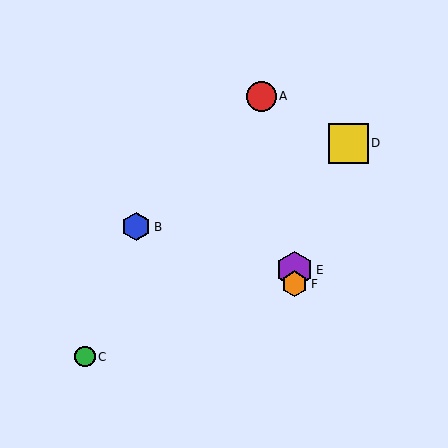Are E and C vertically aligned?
No, E is at x≈295 and C is at x≈85.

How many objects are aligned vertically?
2 objects (E, F) are aligned vertically.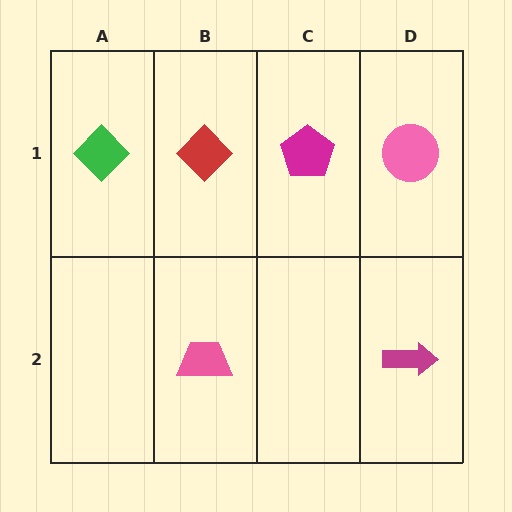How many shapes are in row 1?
4 shapes.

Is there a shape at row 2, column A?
No, that cell is empty.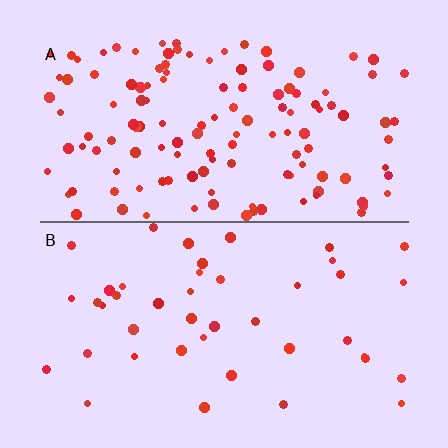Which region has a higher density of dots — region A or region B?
A (the top).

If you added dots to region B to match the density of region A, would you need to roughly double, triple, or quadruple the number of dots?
Approximately triple.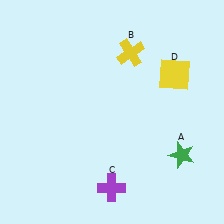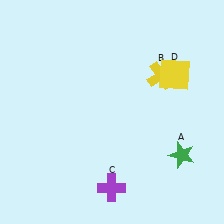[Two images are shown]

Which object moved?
The yellow cross (B) moved right.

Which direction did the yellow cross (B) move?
The yellow cross (B) moved right.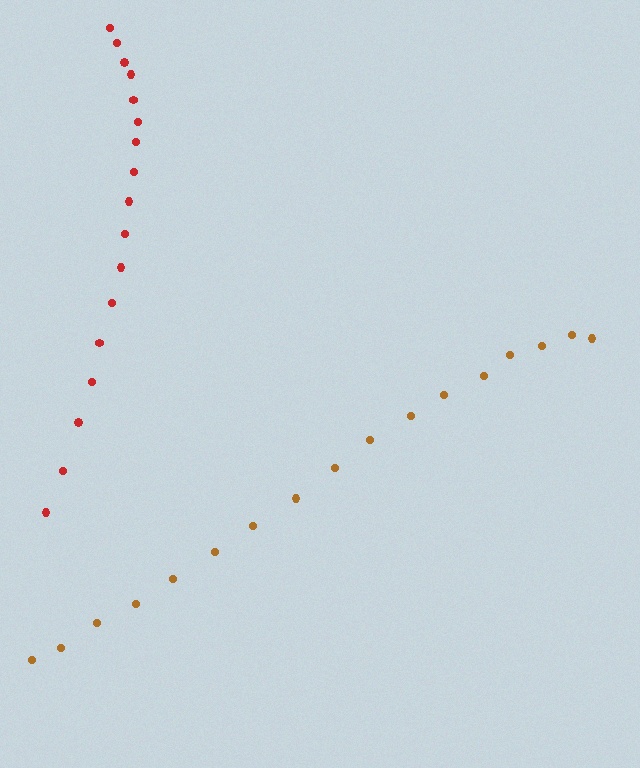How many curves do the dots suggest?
There are 2 distinct paths.